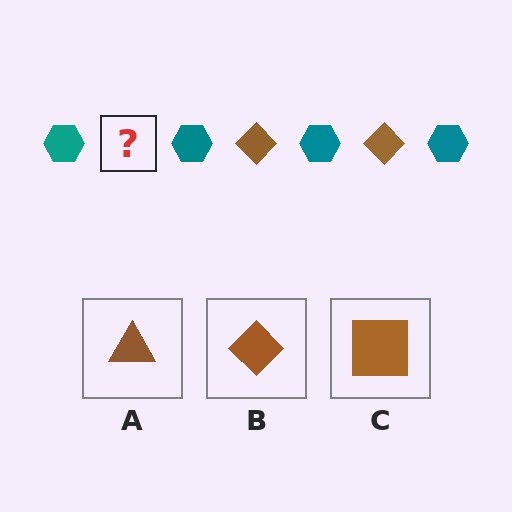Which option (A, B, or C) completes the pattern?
B.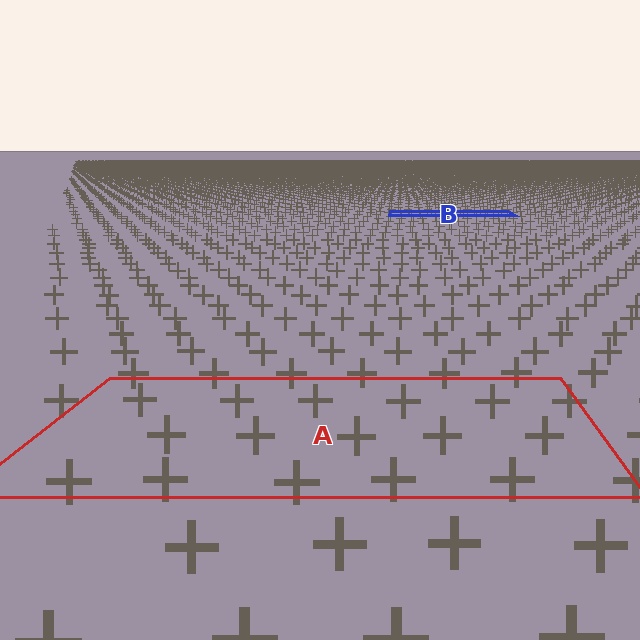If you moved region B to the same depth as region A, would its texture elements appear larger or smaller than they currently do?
They would appear larger. At a closer depth, the same texture elements are projected at a bigger on-screen size.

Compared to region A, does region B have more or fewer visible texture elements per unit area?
Region B has more texture elements per unit area — they are packed more densely because it is farther away.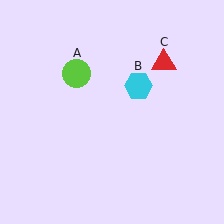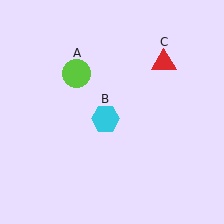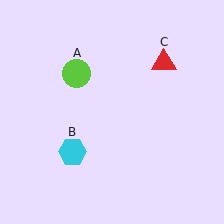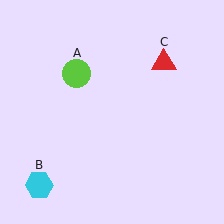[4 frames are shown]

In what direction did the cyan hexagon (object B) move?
The cyan hexagon (object B) moved down and to the left.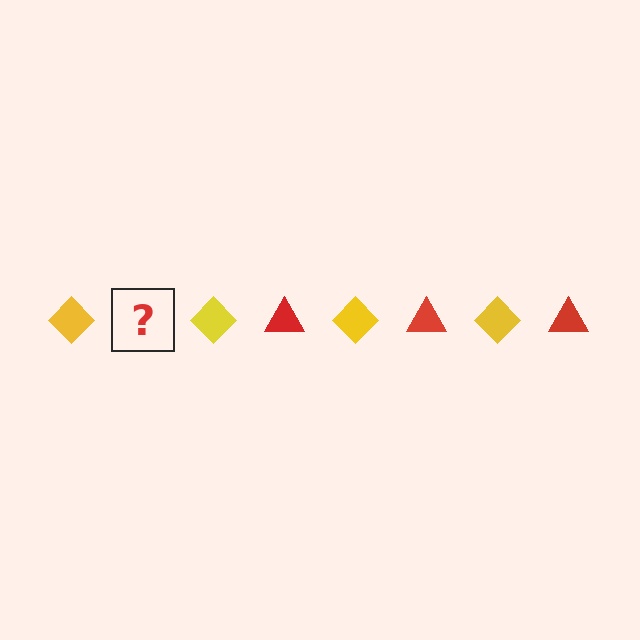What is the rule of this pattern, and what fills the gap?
The rule is that the pattern alternates between yellow diamond and red triangle. The gap should be filled with a red triangle.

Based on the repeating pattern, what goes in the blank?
The blank should be a red triangle.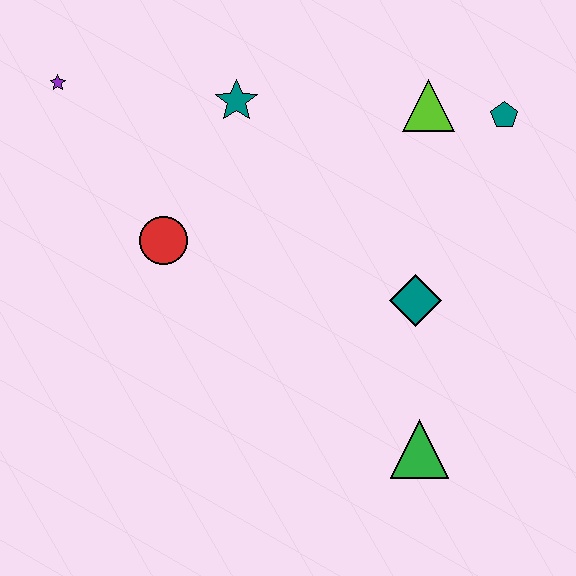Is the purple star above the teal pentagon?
Yes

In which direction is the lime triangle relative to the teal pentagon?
The lime triangle is to the left of the teal pentagon.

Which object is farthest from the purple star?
The green triangle is farthest from the purple star.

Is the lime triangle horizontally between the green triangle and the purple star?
No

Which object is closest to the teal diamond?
The green triangle is closest to the teal diamond.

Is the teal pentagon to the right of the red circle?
Yes